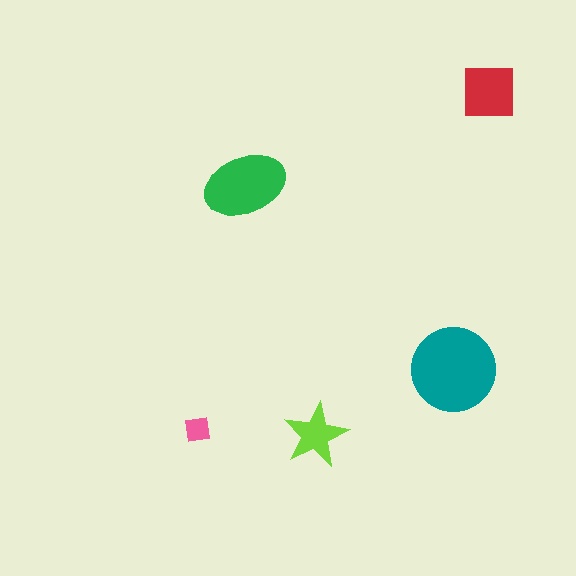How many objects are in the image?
There are 5 objects in the image.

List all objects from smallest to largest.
The pink square, the lime star, the red square, the green ellipse, the teal circle.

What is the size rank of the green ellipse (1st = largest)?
2nd.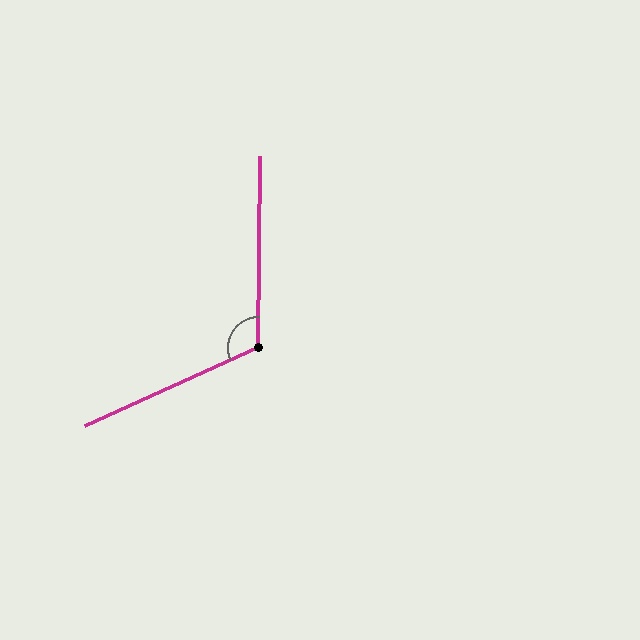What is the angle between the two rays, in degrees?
Approximately 115 degrees.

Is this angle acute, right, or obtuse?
It is obtuse.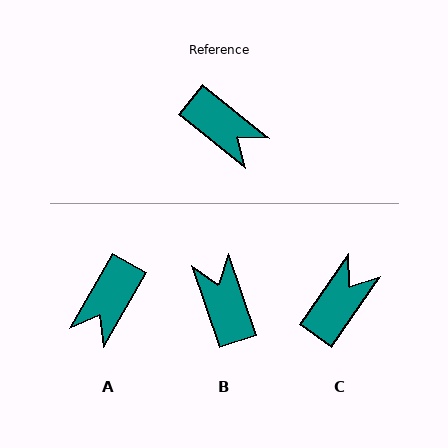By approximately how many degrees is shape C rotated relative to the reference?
Approximately 94 degrees counter-clockwise.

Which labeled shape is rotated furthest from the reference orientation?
B, about 148 degrees away.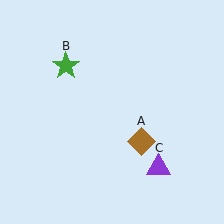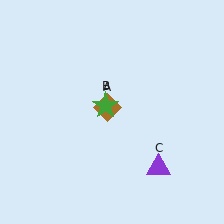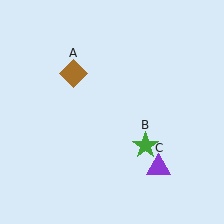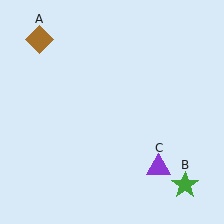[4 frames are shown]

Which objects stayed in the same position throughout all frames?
Purple triangle (object C) remained stationary.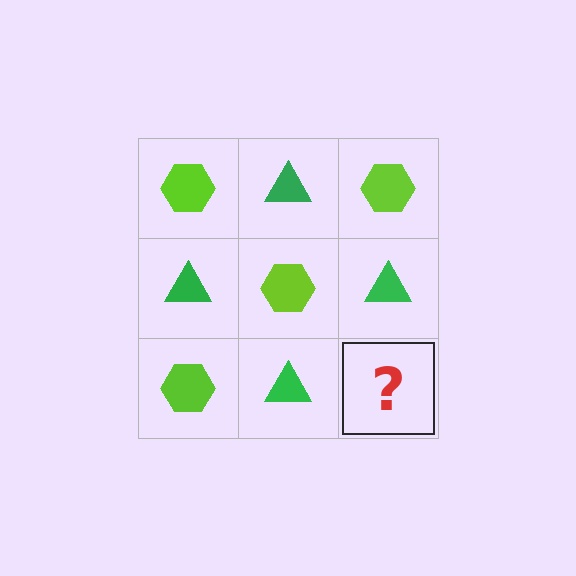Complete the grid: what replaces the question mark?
The question mark should be replaced with a lime hexagon.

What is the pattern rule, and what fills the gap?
The rule is that it alternates lime hexagon and green triangle in a checkerboard pattern. The gap should be filled with a lime hexagon.